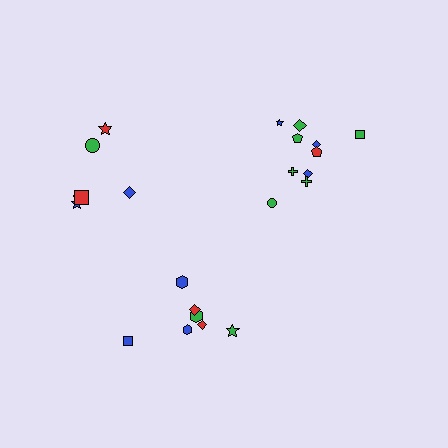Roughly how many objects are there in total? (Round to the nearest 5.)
Roughly 25 objects in total.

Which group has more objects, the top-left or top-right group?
The top-right group.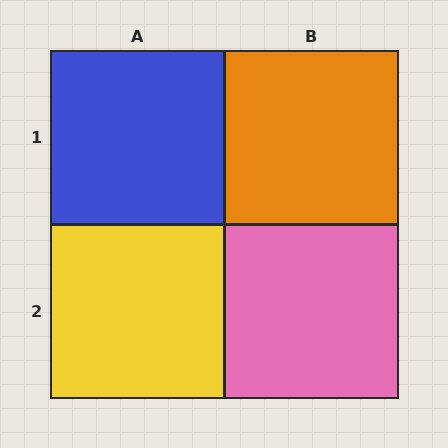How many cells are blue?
1 cell is blue.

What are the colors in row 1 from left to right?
Blue, orange.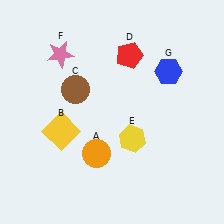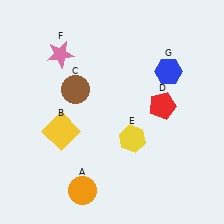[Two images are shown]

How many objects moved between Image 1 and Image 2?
2 objects moved between the two images.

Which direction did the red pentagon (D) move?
The red pentagon (D) moved down.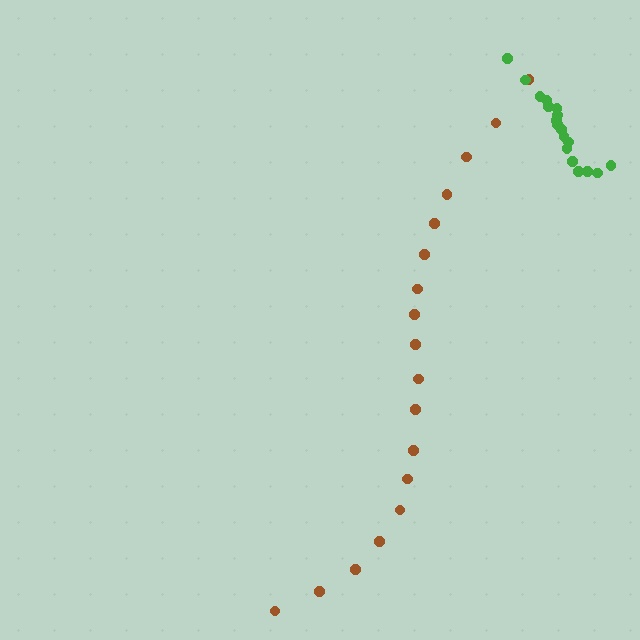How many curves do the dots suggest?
There are 2 distinct paths.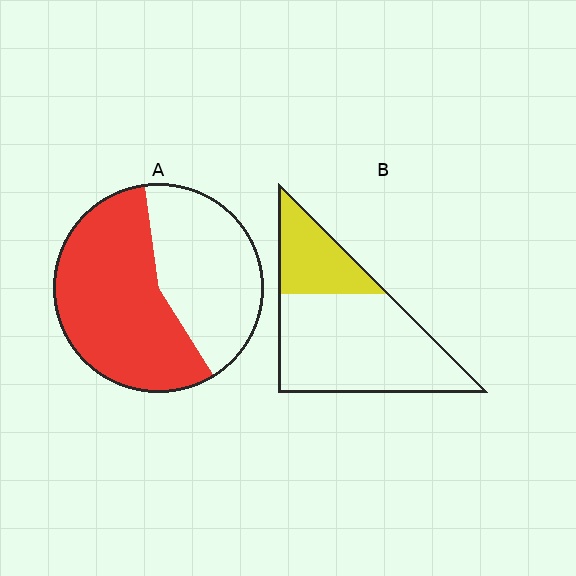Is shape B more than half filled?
No.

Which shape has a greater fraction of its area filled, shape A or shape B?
Shape A.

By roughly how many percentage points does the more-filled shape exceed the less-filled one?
By roughly 30 percentage points (A over B).